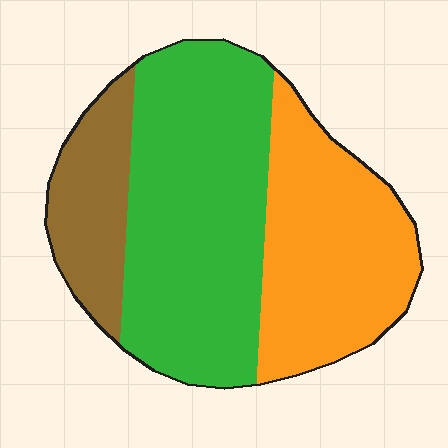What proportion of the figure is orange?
Orange covers about 35% of the figure.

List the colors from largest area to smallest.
From largest to smallest: green, orange, brown.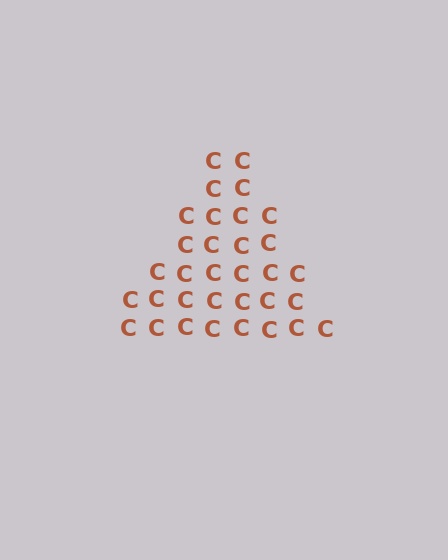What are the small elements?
The small elements are letter C's.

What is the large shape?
The large shape is a triangle.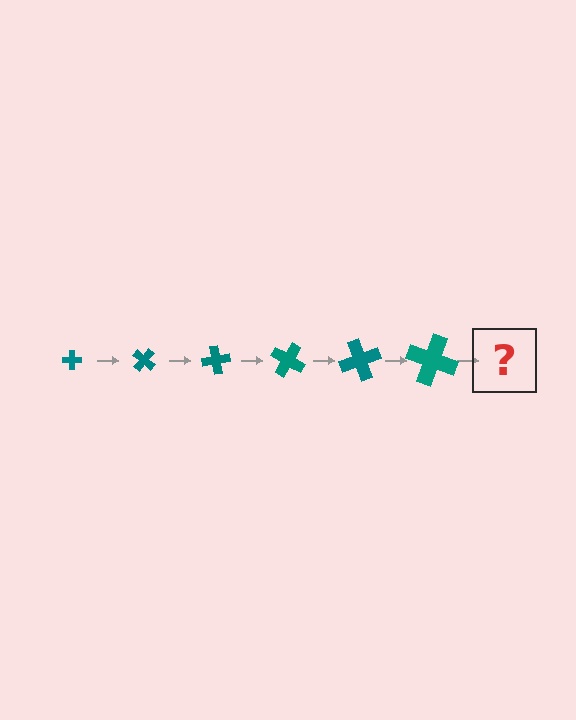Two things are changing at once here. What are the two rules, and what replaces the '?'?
The two rules are that the cross grows larger each step and it rotates 40 degrees each step. The '?' should be a cross, larger than the previous one and rotated 240 degrees from the start.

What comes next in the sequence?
The next element should be a cross, larger than the previous one and rotated 240 degrees from the start.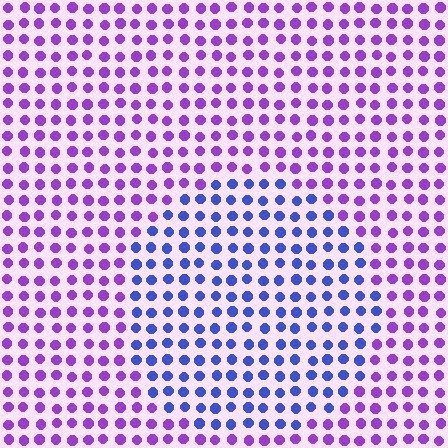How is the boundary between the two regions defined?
The boundary is defined purely by a slight shift in hue (about 48 degrees). Spacing, size, and orientation are identical on both sides.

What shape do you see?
I see a circle.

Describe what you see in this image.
The image is filled with small purple elements in a uniform arrangement. A circle-shaped region is visible where the elements are tinted to a slightly different hue, forming a subtle color boundary.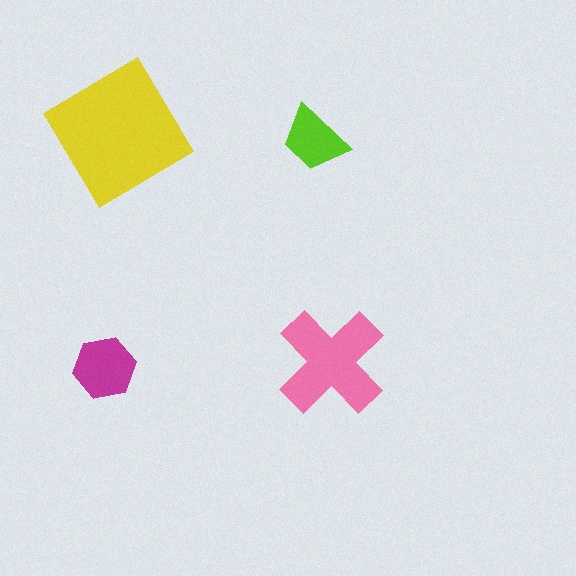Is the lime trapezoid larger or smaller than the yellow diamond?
Smaller.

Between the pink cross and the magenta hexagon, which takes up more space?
The pink cross.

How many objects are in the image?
There are 4 objects in the image.